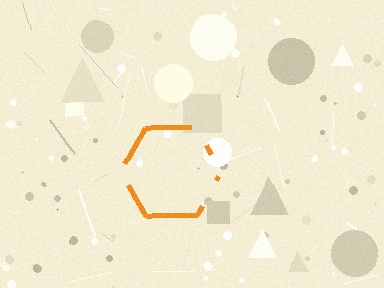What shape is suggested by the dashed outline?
The dashed outline suggests a hexagon.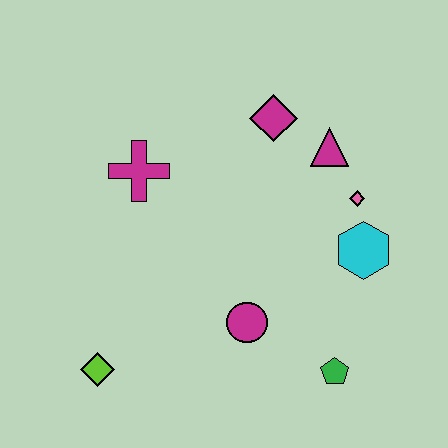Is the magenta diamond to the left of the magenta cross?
No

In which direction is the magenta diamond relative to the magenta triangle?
The magenta diamond is to the left of the magenta triangle.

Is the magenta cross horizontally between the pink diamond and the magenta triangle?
No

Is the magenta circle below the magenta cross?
Yes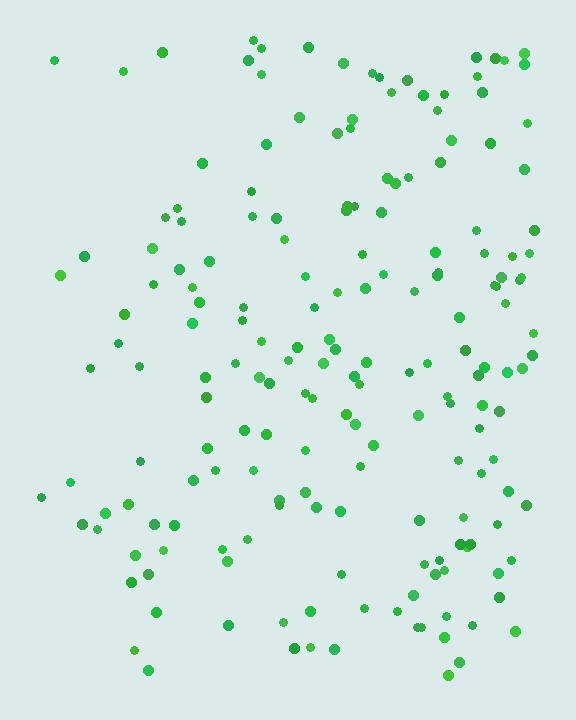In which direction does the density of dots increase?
From left to right, with the right side densest.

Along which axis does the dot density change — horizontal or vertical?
Horizontal.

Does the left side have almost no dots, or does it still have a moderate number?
Still a moderate number, just noticeably fewer than the right.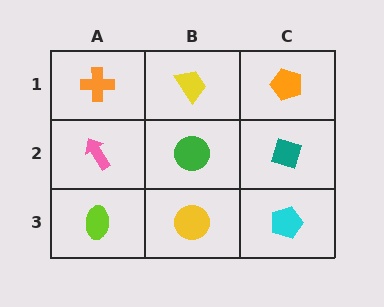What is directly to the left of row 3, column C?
A yellow circle.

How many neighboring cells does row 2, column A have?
3.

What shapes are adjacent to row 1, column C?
A teal diamond (row 2, column C), a yellow trapezoid (row 1, column B).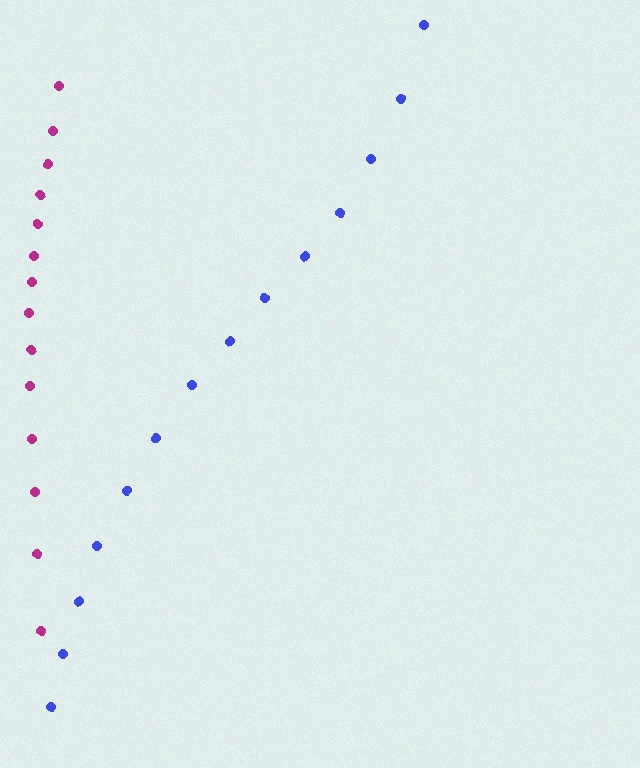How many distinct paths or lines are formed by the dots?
There are 2 distinct paths.